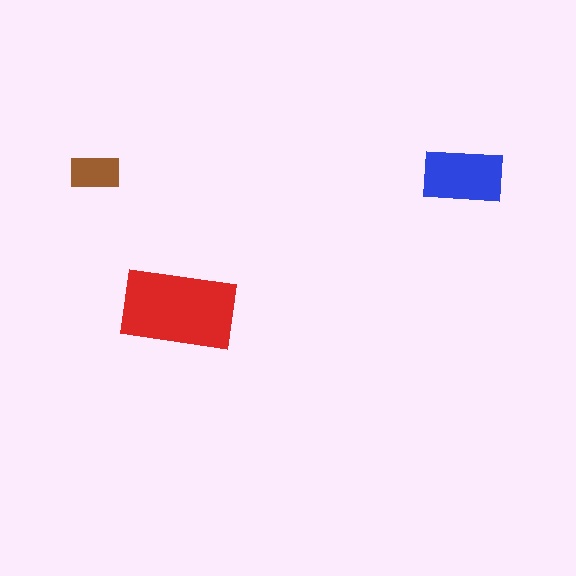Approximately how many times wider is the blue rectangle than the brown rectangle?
About 1.5 times wider.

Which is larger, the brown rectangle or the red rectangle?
The red one.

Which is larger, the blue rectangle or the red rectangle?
The red one.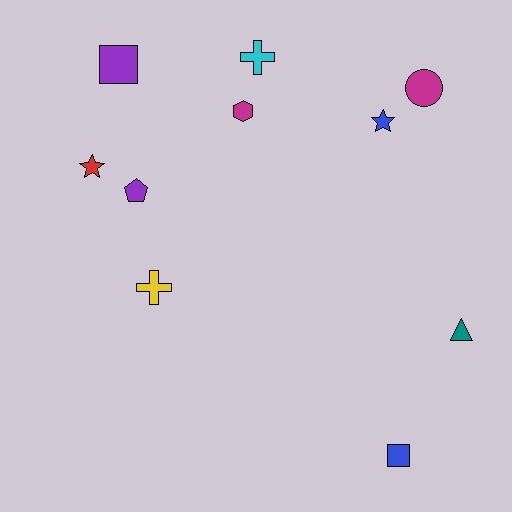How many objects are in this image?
There are 10 objects.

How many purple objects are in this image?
There are 2 purple objects.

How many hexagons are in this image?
There is 1 hexagon.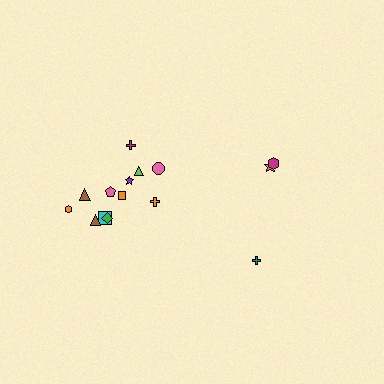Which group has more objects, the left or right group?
The left group.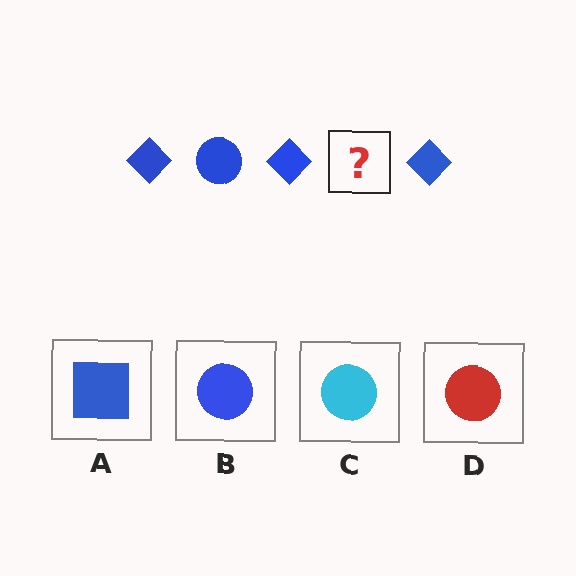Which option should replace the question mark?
Option B.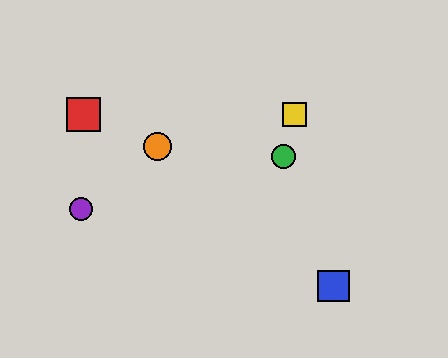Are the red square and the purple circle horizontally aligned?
No, the red square is at y≈115 and the purple circle is at y≈209.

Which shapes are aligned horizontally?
The red square, the yellow square are aligned horizontally.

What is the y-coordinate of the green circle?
The green circle is at y≈156.